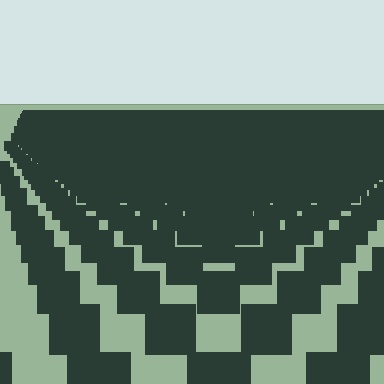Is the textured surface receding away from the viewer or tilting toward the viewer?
The surface is receding away from the viewer. Texture elements get smaller and denser toward the top.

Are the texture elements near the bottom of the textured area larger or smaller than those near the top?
Larger. Near the bottom, elements are closer to the viewer and appear at a bigger on-screen size.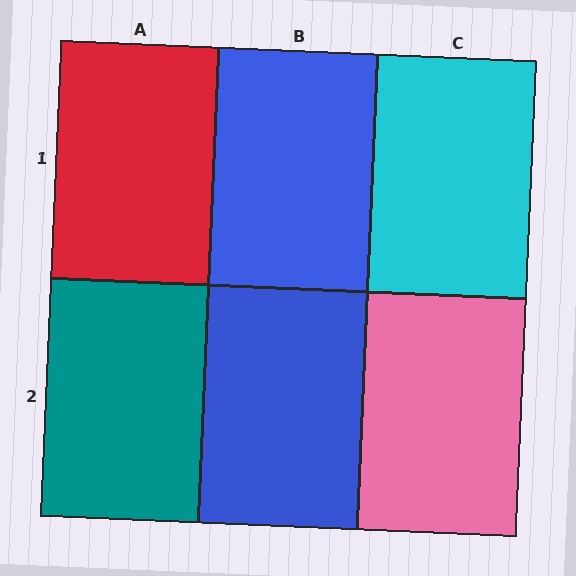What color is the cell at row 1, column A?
Red.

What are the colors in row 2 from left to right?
Teal, blue, pink.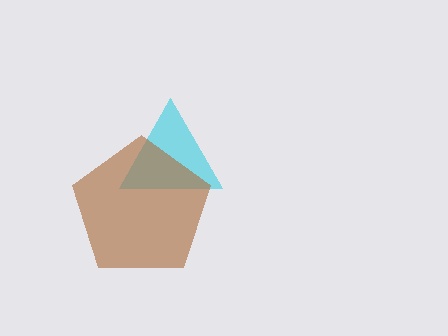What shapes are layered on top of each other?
The layered shapes are: a cyan triangle, a brown pentagon.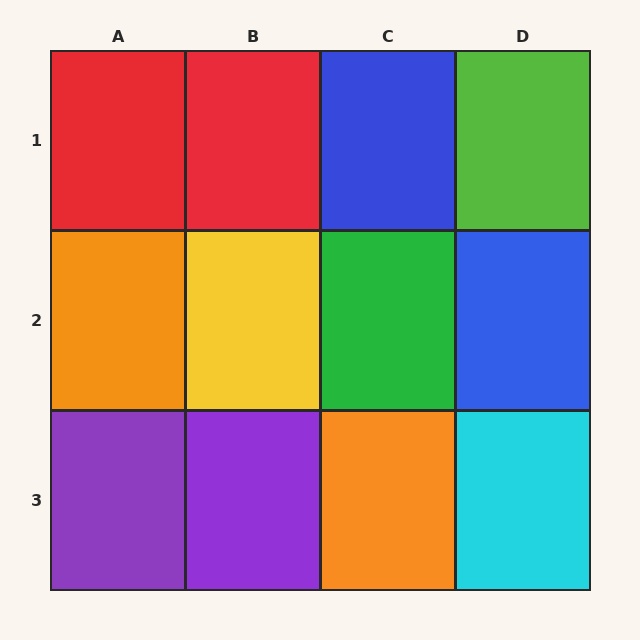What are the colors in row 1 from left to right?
Red, red, blue, lime.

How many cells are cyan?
1 cell is cyan.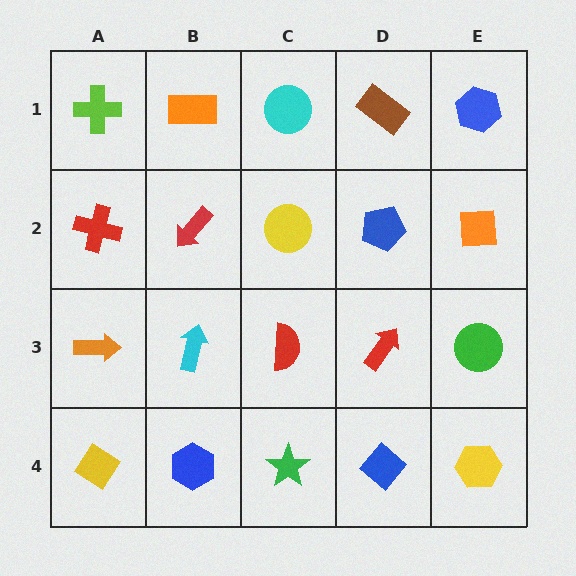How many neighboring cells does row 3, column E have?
3.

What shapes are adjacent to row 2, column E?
A blue hexagon (row 1, column E), a green circle (row 3, column E), a blue pentagon (row 2, column D).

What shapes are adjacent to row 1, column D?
A blue pentagon (row 2, column D), a cyan circle (row 1, column C), a blue hexagon (row 1, column E).